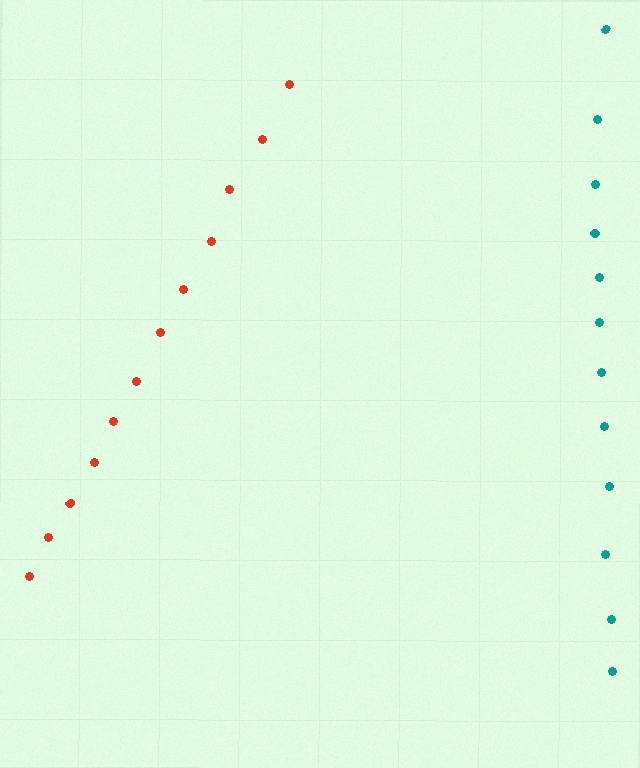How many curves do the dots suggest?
There are 2 distinct paths.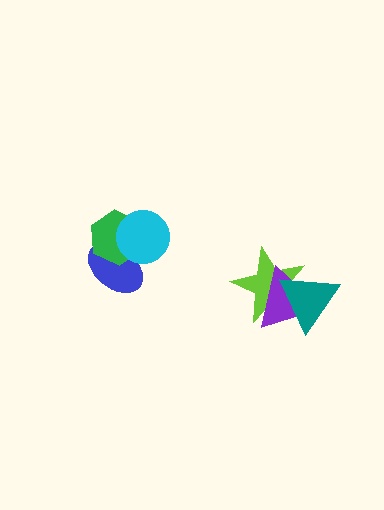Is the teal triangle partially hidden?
No, no other shape covers it.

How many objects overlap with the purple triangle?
2 objects overlap with the purple triangle.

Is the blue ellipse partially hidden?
Yes, it is partially covered by another shape.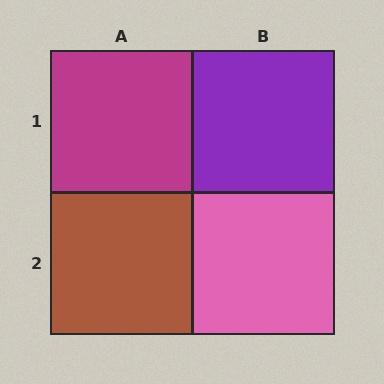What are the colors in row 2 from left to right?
Brown, pink.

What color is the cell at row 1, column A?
Magenta.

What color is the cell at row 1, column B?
Purple.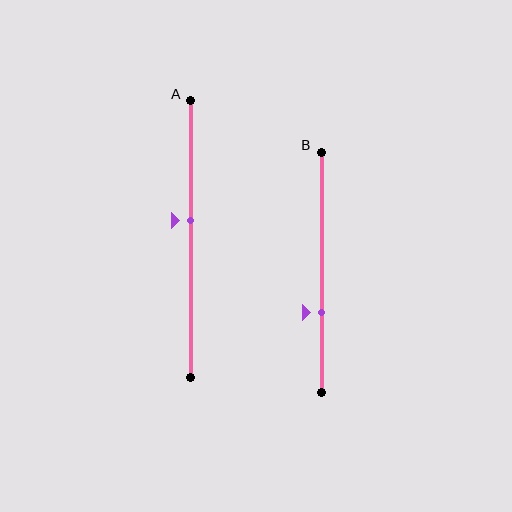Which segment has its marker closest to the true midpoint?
Segment A has its marker closest to the true midpoint.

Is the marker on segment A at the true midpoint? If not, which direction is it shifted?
No, the marker on segment A is shifted upward by about 7% of the segment length.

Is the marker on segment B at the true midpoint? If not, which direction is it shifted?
No, the marker on segment B is shifted downward by about 17% of the segment length.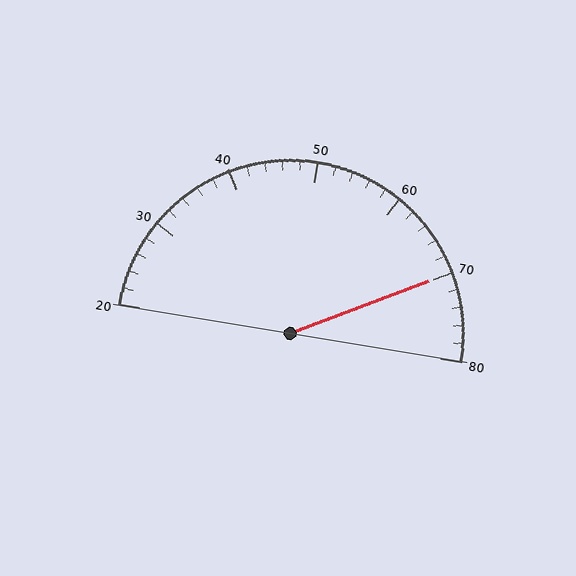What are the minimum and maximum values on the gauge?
The gauge ranges from 20 to 80.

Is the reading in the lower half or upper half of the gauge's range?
The reading is in the upper half of the range (20 to 80).